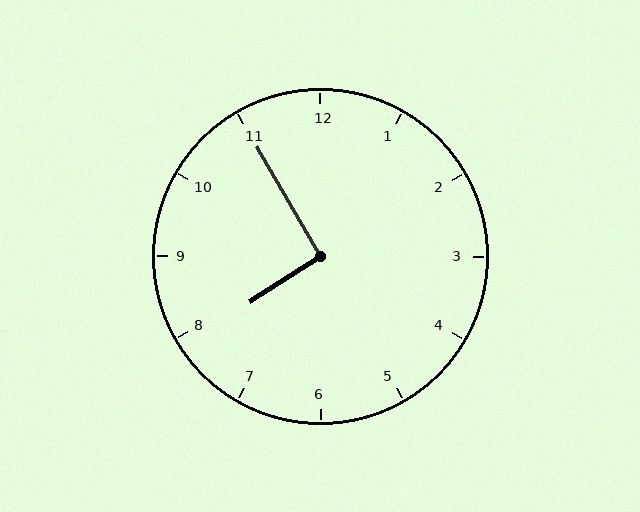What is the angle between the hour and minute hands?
Approximately 92 degrees.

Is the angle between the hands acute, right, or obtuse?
It is right.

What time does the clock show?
7:55.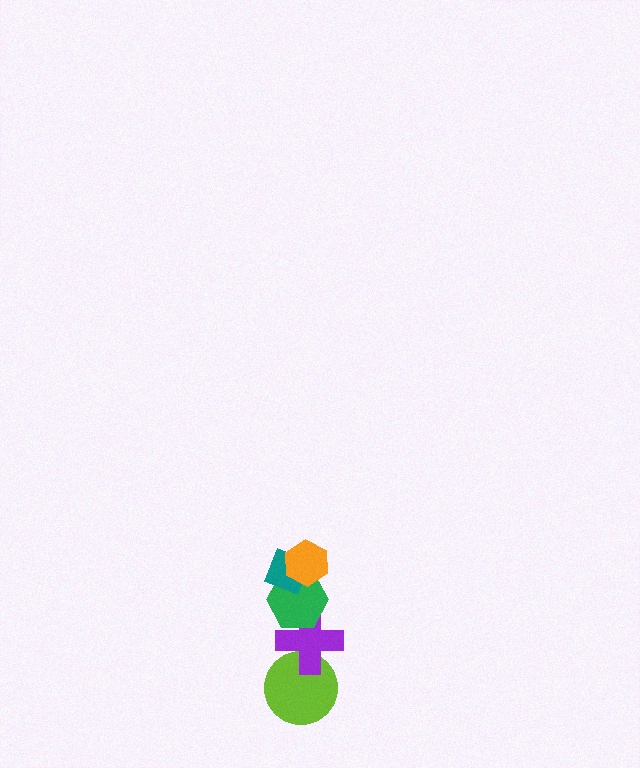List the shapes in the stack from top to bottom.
From top to bottom: the orange hexagon, the teal diamond, the green hexagon, the purple cross, the lime circle.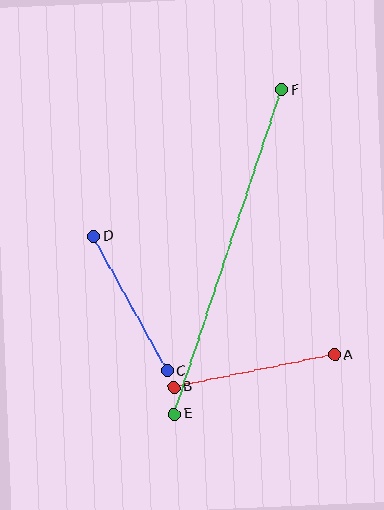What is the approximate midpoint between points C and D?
The midpoint is at approximately (130, 304) pixels.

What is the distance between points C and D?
The distance is approximately 153 pixels.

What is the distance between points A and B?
The distance is approximately 164 pixels.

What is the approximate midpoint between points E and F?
The midpoint is at approximately (228, 252) pixels.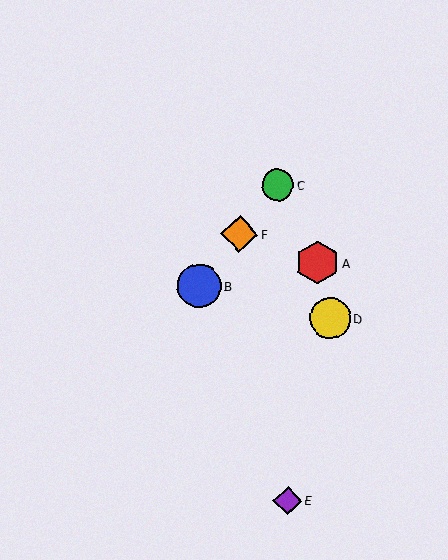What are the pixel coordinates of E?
Object E is at (288, 501).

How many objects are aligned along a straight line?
3 objects (B, C, F) are aligned along a straight line.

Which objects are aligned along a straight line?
Objects B, C, F are aligned along a straight line.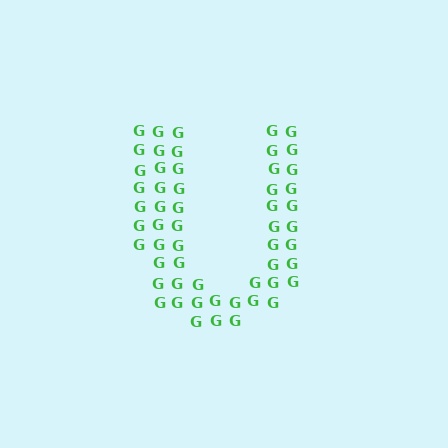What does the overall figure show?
The overall figure shows the letter U.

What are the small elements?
The small elements are letter G's.